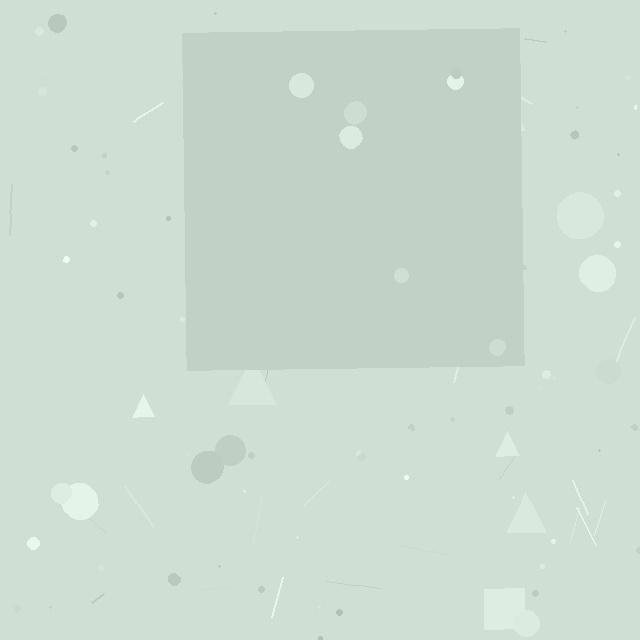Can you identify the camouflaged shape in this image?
The camouflaged shape is a square.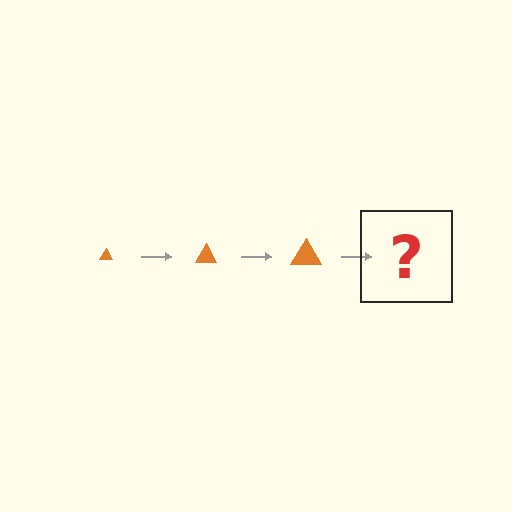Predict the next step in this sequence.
The next step is an orange triangle, larger than the previous one.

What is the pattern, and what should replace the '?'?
The pattern is that the triangle gets progressively larger each step. The '?' should be an orange triangle, larger than the previous one.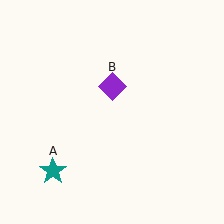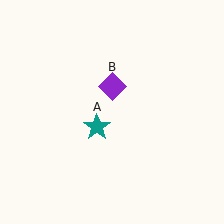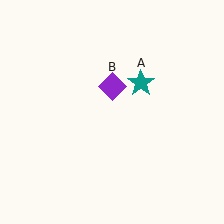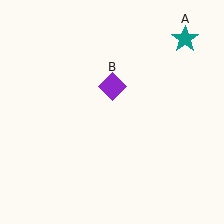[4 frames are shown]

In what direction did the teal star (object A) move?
The teal star (object A) moved up and to the right.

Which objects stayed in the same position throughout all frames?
Purple diamond (object B) remained stationary.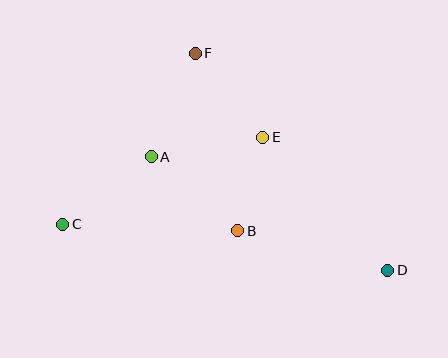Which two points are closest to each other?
Points B and E are closest to each other.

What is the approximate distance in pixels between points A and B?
The distance between A and B is approximately 114 pixels.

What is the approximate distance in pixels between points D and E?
The distance between D and E is approximately 182 pixels.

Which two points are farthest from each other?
Points C and D are farthest from each other.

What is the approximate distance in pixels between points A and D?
The distance between A and D is approximately 262 pixels.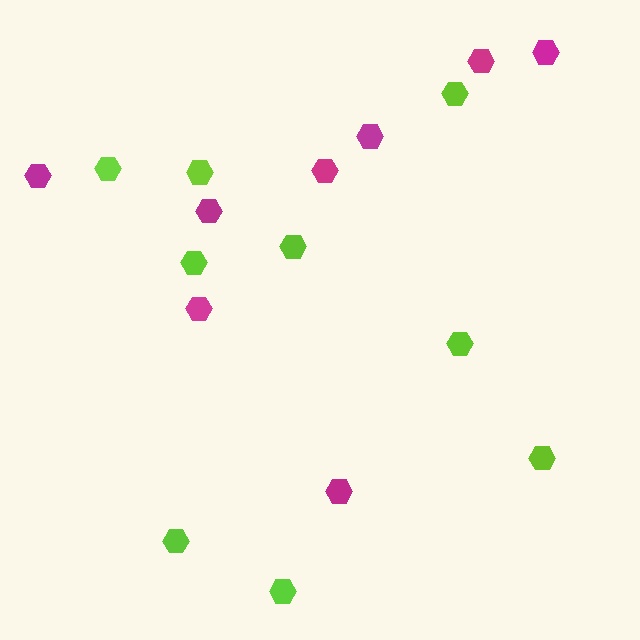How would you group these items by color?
There are 2 groups: one group of magenta hexagons (8) and one group of lime hexagons (9).